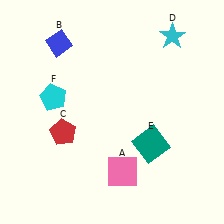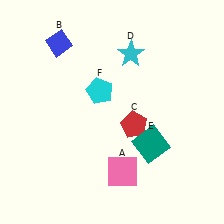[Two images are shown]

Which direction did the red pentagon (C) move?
The red pentagon (C) moved right.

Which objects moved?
The objects that moved are: the red pentagon (C), the cyan star (D), the cyan pentagon (F).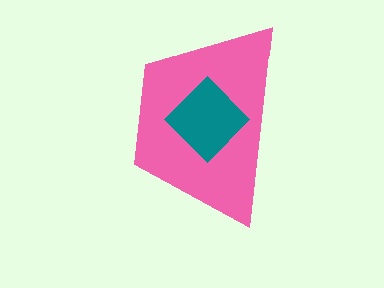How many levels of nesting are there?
2.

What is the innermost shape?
The teal diamond.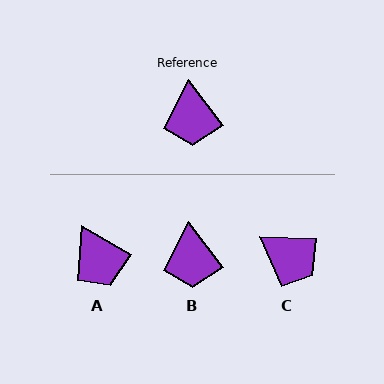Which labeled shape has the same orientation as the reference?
B.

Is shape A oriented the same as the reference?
No, it is off by about 22 degrees.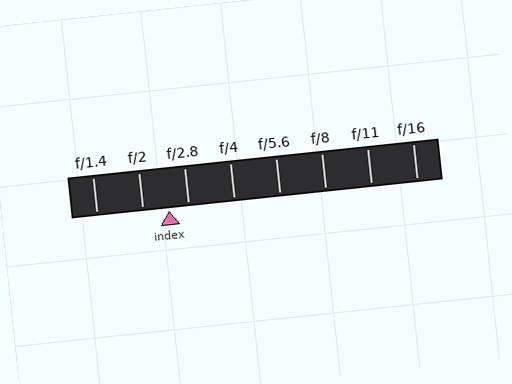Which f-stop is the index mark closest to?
The index mark is closest to f/2.8.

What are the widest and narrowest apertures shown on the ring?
The widest aperture shown is f/1.4 and the narrowest is f/16.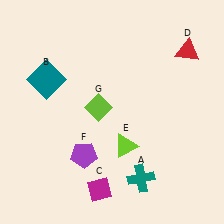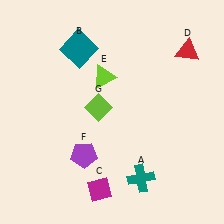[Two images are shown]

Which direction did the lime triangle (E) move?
The lime triangle (E) moved up.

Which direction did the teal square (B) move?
The teal square (B) moved right.